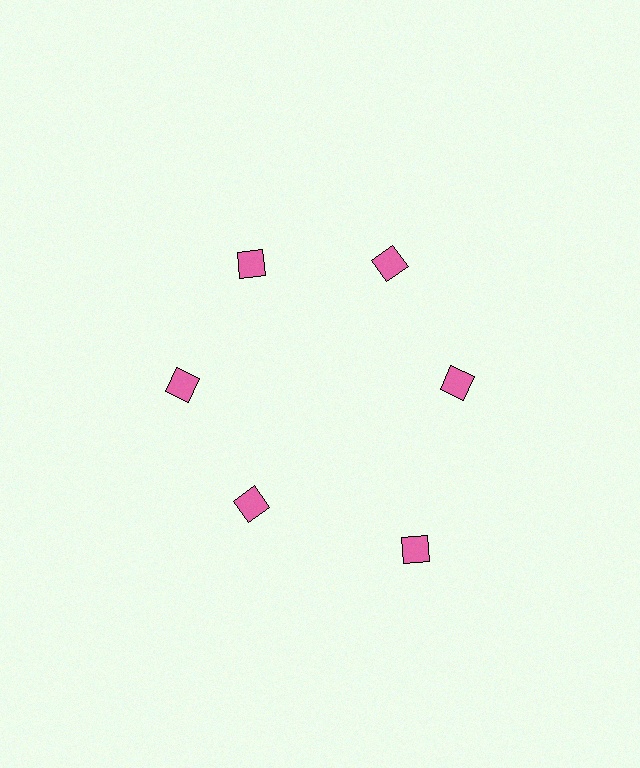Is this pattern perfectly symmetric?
No. The 6 pink diamonds are arranged in a ring, but one element near the 5 o'clock position is pushed outward from the center, breaking the 6-fold rotational symmetry.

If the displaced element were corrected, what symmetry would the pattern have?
It would have 6-fold rotational symmetry — the pattern would map onto itself every 60 degrees.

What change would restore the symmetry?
The symmetry would be restored by moving it inward, back onto the ring so that all 6 diamonds sit at equal angles and equal distance from the center.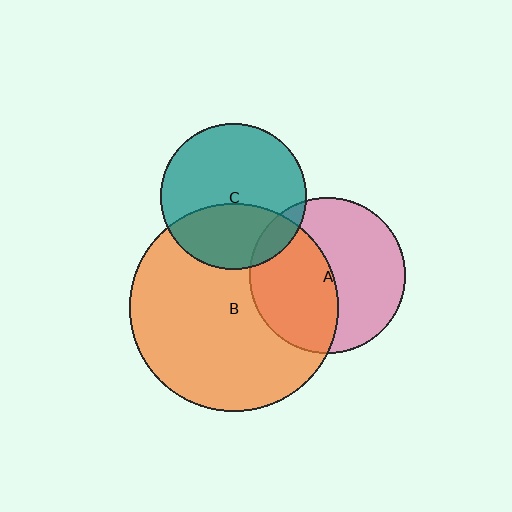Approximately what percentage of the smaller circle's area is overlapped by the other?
Approximately 10%.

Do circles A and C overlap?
Yes.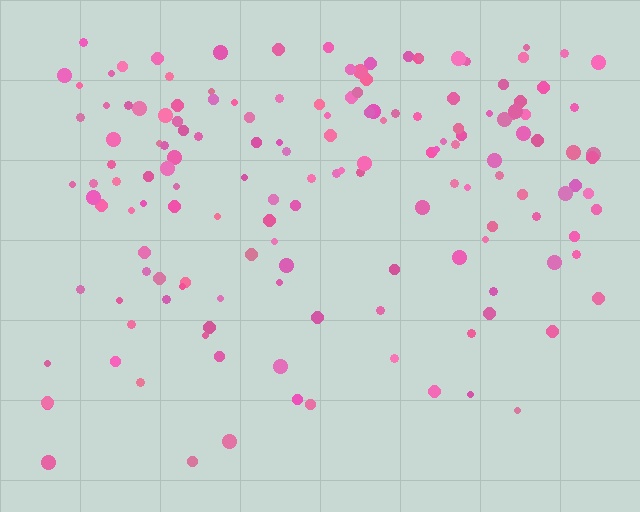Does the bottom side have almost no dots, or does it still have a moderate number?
Still a moderate number, just noticeably fewer than the top.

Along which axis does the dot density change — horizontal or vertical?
Vertical.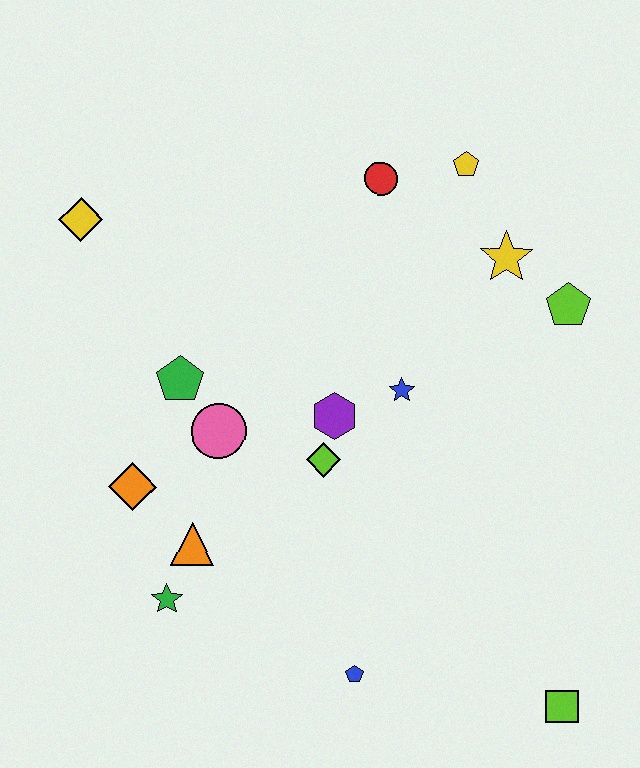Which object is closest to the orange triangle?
The green star is closest to the orange triangle.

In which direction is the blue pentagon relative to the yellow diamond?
The blue pentagon is below the yellow diamond.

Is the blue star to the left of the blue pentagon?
No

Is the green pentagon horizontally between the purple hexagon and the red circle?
No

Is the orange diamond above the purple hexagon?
No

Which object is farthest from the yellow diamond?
The lime square is farthest from the yellow diamond.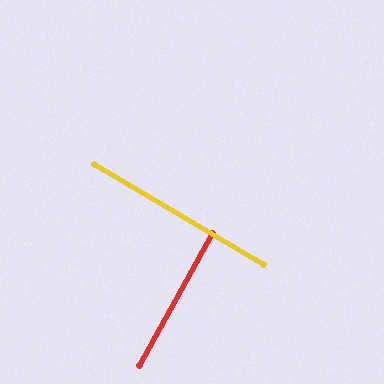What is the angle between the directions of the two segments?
Approximately 88 degrees.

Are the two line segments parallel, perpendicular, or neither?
Perpendicular — they meet at approximately 88°.